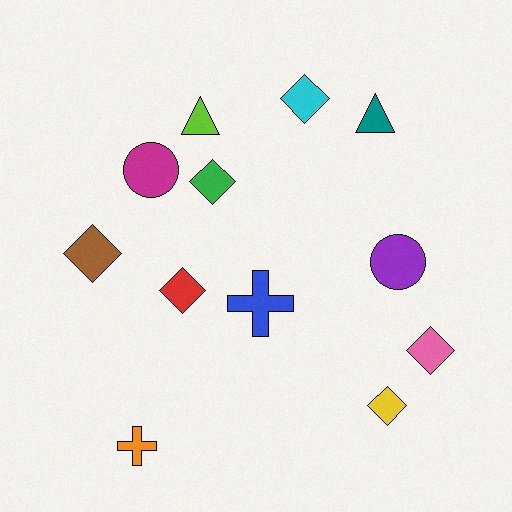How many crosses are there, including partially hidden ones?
There are 2 crosses.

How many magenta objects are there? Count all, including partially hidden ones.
There is 1 magenta object.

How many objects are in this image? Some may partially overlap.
There are 12 objects.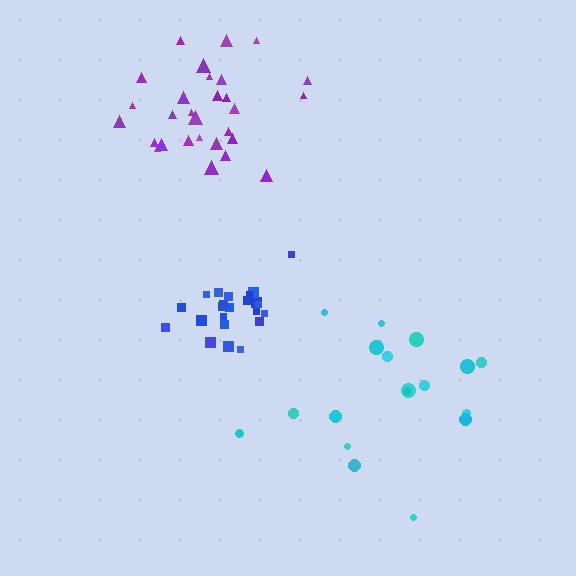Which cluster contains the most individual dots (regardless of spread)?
Purple (29).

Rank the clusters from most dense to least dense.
blue, purple, cyan.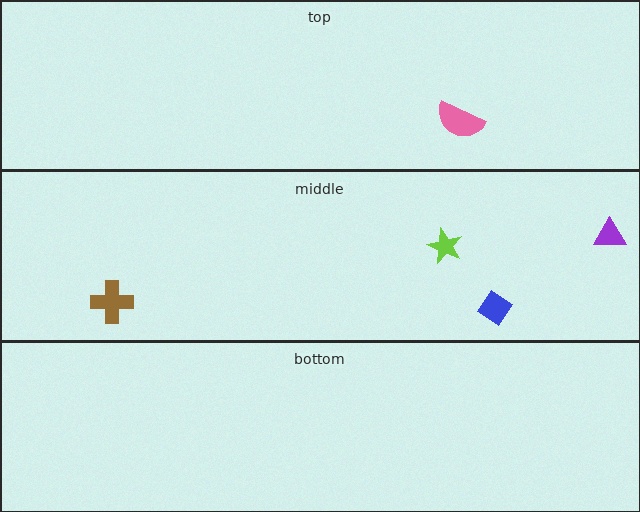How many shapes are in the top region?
1.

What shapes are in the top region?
The pink semicircle.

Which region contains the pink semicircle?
The top region.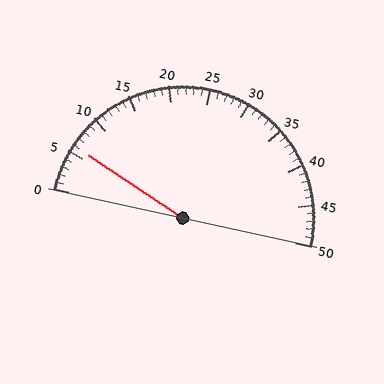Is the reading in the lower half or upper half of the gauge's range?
The reading is in the lower half of the range (0 to 50).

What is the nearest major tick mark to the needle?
The nearest major tick mark is 5.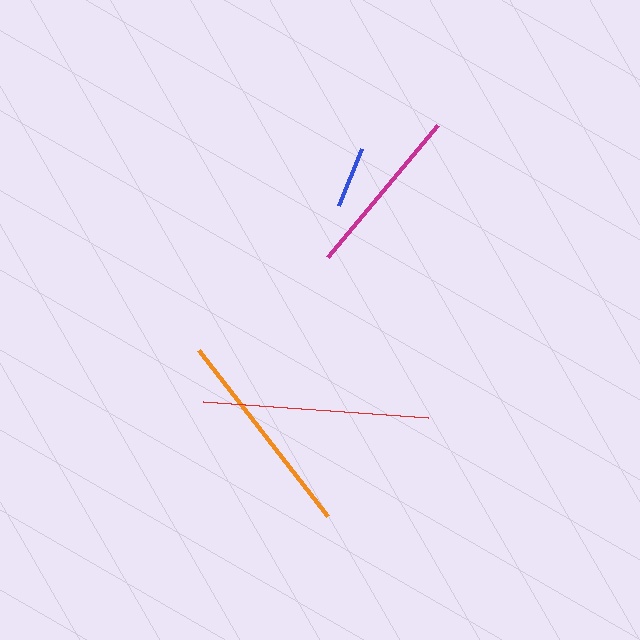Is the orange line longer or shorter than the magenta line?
The orange line is longer than the magenta line.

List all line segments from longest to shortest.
From longest to shortest: red, orange, magenta, blue.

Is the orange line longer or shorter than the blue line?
The orange line is longer than the blue line.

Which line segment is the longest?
The red line is the longest at approximately 226 pixels.